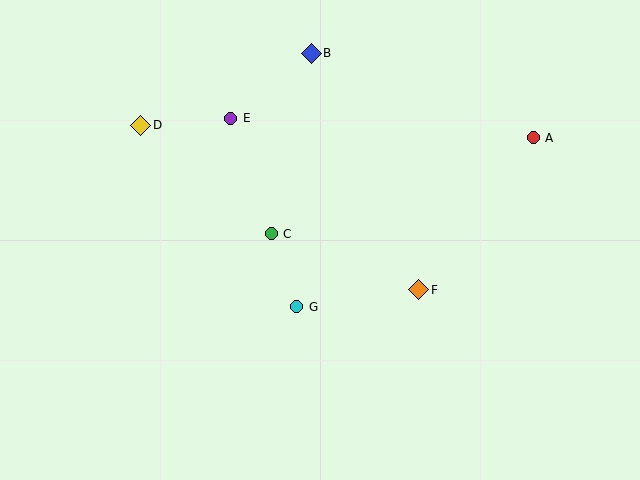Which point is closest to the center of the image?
Point C at (271, 234) is closest to the center.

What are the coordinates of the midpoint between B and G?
The midpoint between B and G is at (304, 180).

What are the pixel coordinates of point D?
Point D is at (141, 125).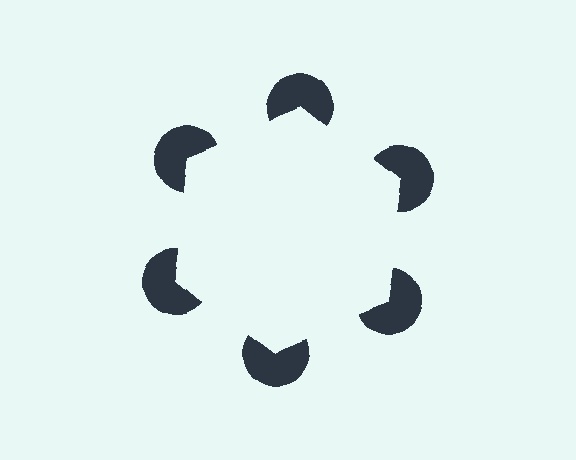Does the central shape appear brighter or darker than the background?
It typically appears slightly brighter than the background, even though no actual brightness change is drawn.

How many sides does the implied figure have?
6 sides.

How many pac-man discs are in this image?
There are 6 — one at each vertex of the illusory hexagon.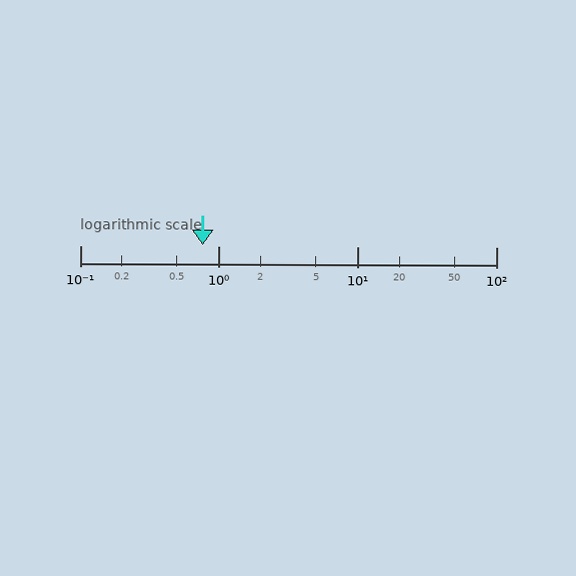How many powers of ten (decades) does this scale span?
The scale spans 3 decades, from 0.1 to 100.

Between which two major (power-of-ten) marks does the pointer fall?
The pointer is between 0.1 and 1.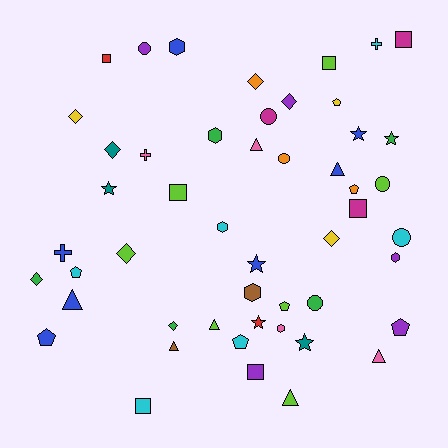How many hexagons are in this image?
There are 6 hexagons.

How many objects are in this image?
There are 50 objects.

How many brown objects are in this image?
There are 2 brown objects.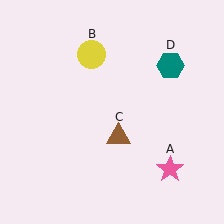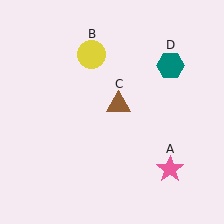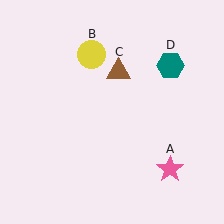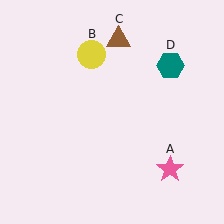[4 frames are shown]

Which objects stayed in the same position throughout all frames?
Pink star (object A) and yellow circle (object B) and teal hexagon (object D) remained stationary.